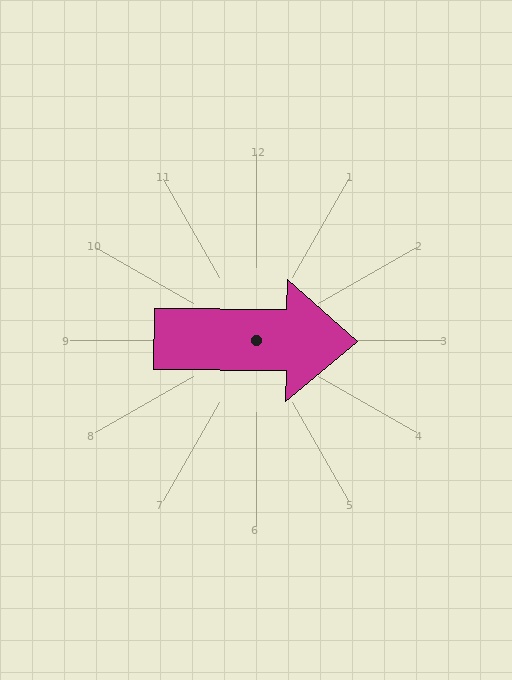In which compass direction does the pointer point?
East.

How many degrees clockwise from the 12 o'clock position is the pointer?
Approximately 91 degrees.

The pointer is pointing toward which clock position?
Roughly 3 o'clock.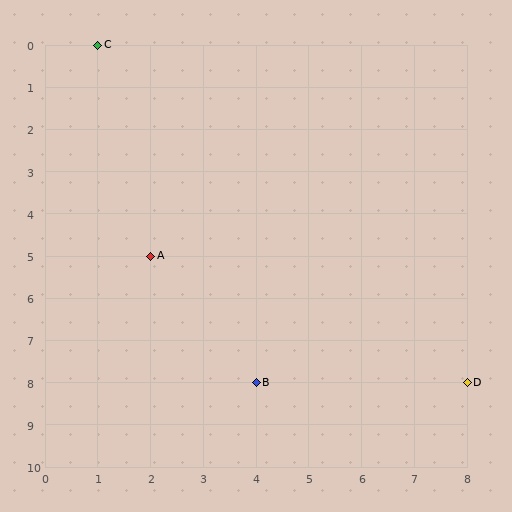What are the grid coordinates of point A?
Point A is at grid coordinates (2, 5).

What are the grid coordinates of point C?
Point C is at grid coordinates (1, 0).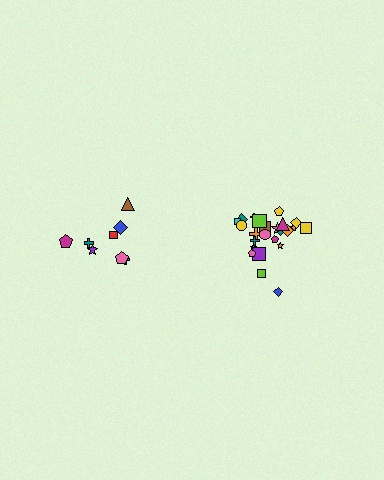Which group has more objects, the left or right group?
The right group.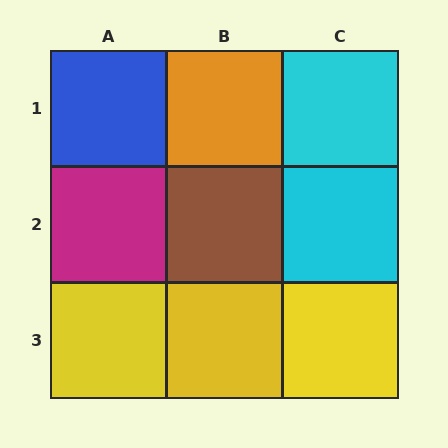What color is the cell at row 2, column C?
Cyan.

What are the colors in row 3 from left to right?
Yellow, yellow, yellow.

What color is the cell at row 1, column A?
Blue.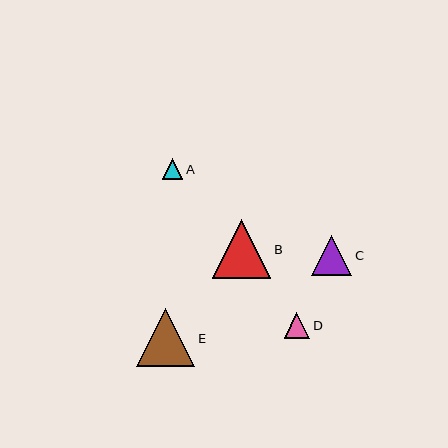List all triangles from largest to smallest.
From largest to smallest: B, E, C, D, A.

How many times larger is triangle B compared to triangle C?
Triangle B is approximately 1.5 times the size of triangle C.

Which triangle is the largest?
Triangle B is the largest with a size of approximately 59 pixels.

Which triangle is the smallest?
Triangle A is the smallest with a size of approximately 21 pixels.